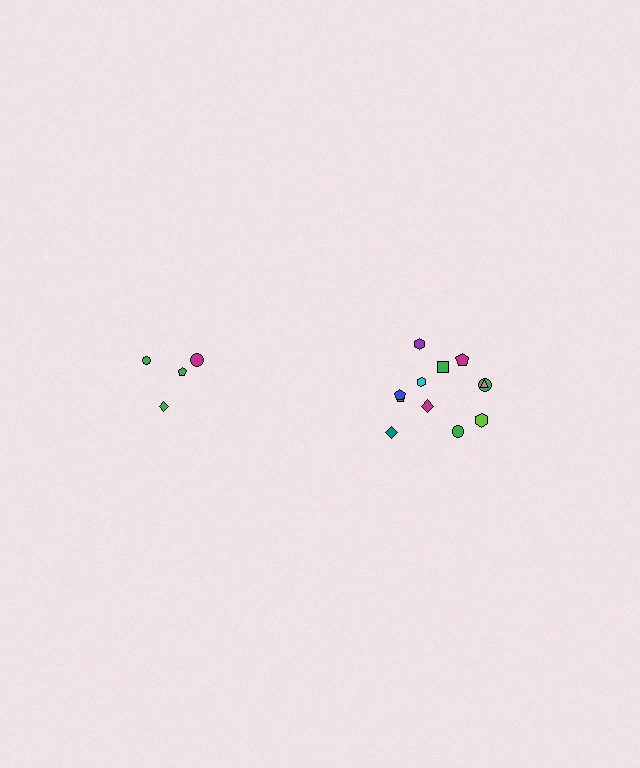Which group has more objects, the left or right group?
The right group.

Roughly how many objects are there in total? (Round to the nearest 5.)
Roughly 15 objects in total.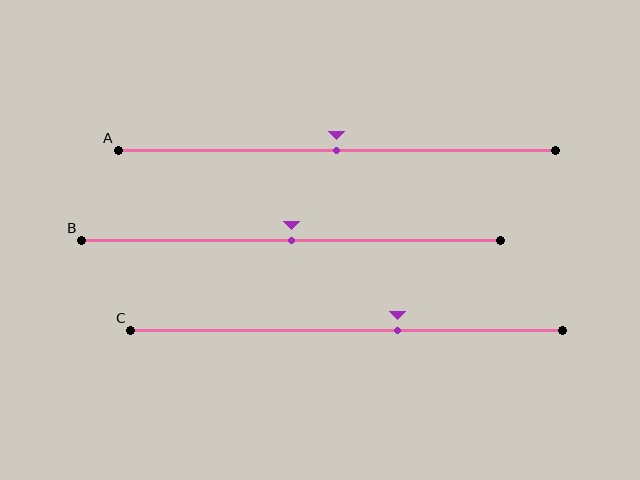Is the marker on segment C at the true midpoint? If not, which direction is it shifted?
No, the marker on segment C is shifted to the right by about 12% of the segment length.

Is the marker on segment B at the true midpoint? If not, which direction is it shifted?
Yes, the marker on segment B is at the true midpoint.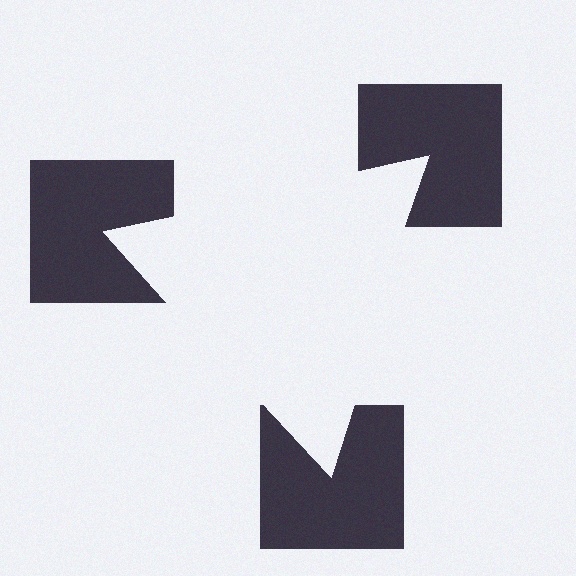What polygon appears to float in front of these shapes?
An illusory triangle — its edges are inferred from the aligned wedge cuts in the notched squares, not physically drawn.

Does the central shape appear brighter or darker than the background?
It typically appears slightly brighter than the background, even though no actual brightness change is drawn.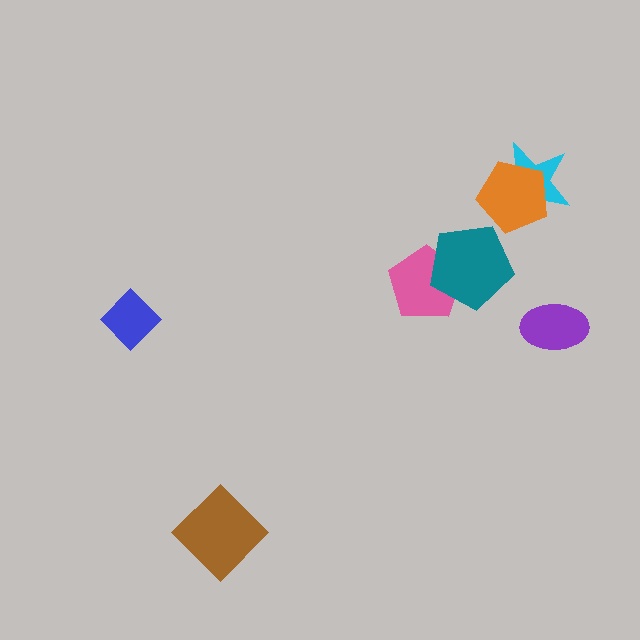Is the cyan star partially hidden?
Yes, it is partially covered by another shape.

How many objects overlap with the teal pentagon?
1 object overlaps with the teal pentagon.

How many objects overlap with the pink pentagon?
1 object overlaps with the pink pentagon.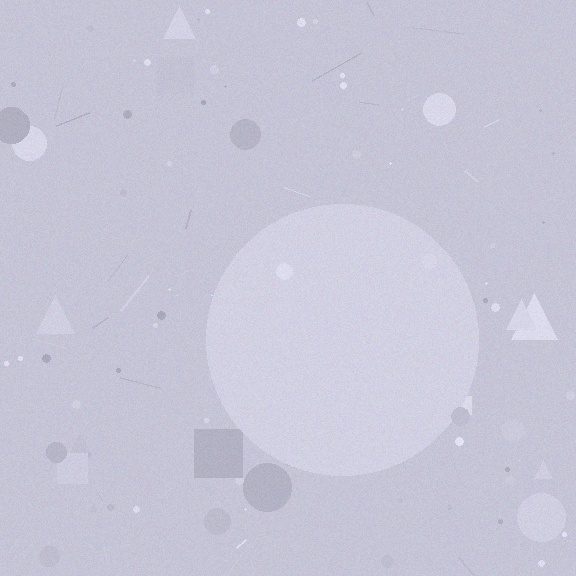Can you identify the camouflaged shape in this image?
The camouflaged shape is a circle.